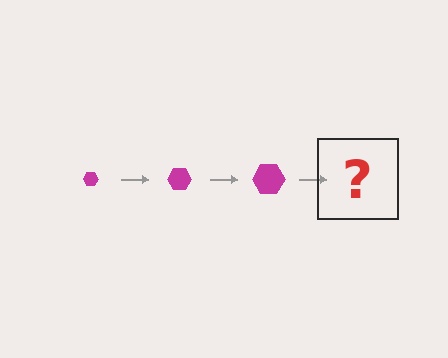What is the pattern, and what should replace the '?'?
The pattern is that the hexagon gets progressively larger each step. The '?' should be a magenta hexagon, larger than the previous one.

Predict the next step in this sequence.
The next step is a magenta hexagon, larger than the previous one.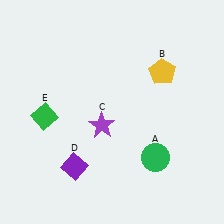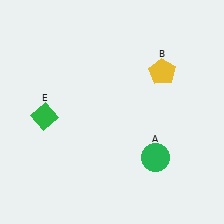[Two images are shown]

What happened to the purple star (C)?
The purple star (C) was removed in Image 2. It was in the bottom-left area of Image 1.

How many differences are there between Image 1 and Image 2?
There are 2 differences between the two images.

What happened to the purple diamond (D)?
The purple diamond (D) was removed in Image 2. It was in the bottom-left area of Image 1.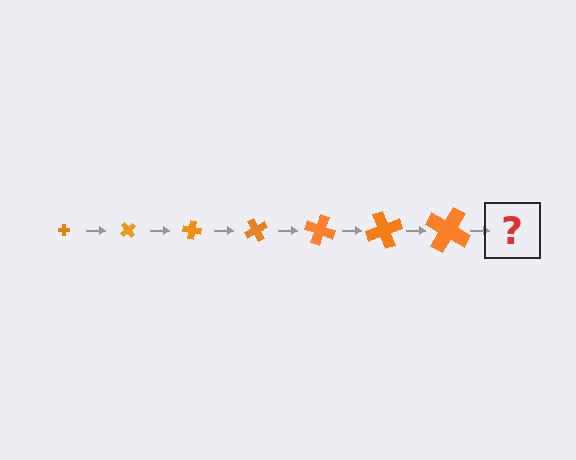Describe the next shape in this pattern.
It should be a cross, larger than the previous one and rotated 350 degrees from the start.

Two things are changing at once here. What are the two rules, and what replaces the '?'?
The two rules are that the cross grows larger each step and it rotates 50 degrees each step. The '?' should be a cross, larger than the previous one and rotated 350 degrees from the start.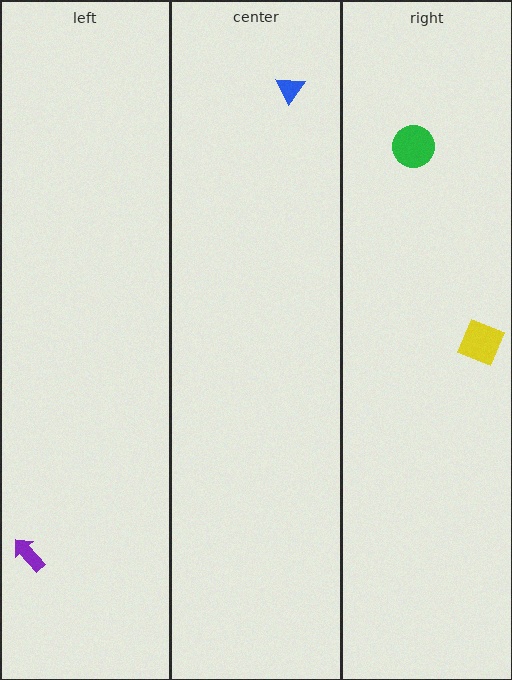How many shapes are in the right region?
2.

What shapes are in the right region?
The yellow diamond, the green circle.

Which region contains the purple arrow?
The left region.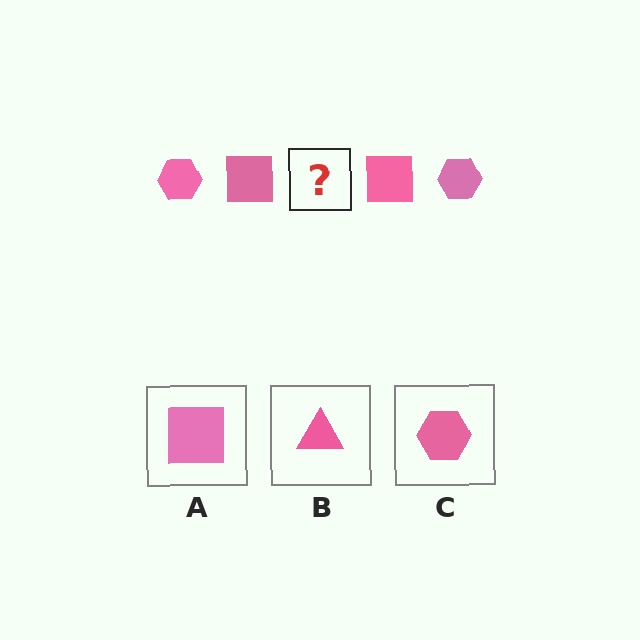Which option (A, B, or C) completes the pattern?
C.